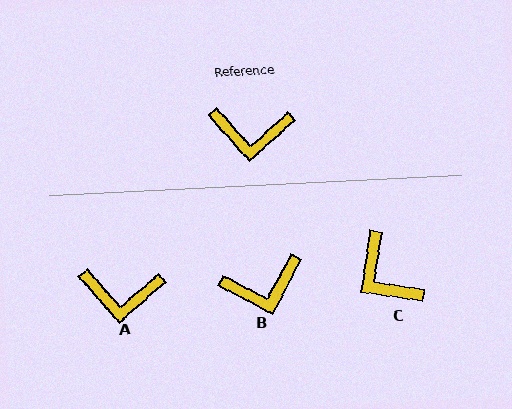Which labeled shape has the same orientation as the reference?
A.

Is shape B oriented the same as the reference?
No, it is off by about 21 degrees.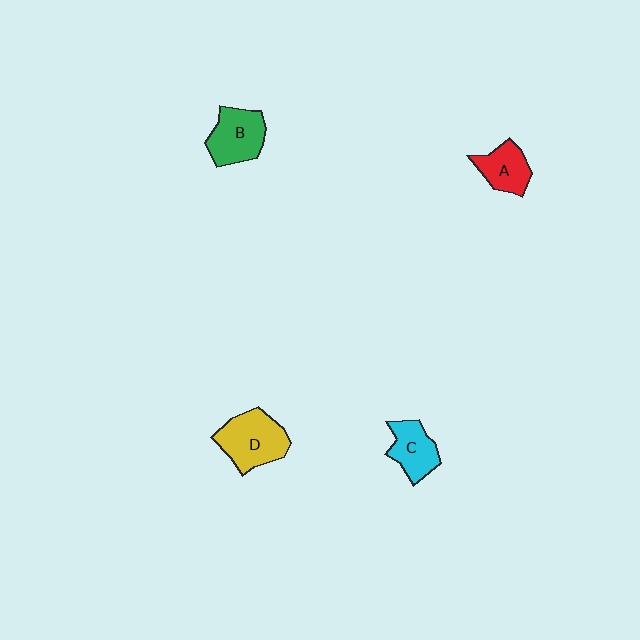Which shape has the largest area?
Shape D (yellow).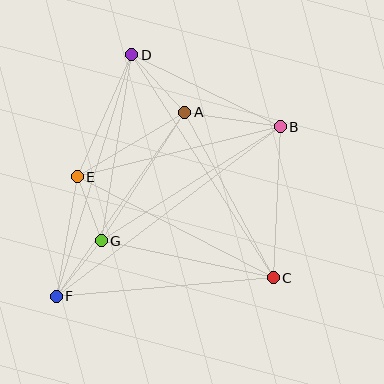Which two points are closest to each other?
Points E and G are closest to each other.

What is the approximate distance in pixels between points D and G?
The distance between D and G is approximately 188 pixels.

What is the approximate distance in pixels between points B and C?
The distance between B and C is approximately 151 pixels.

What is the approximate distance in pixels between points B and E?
The distance between B and E is approximately 209 pixels.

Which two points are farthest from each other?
Points B and F are farthest from each other.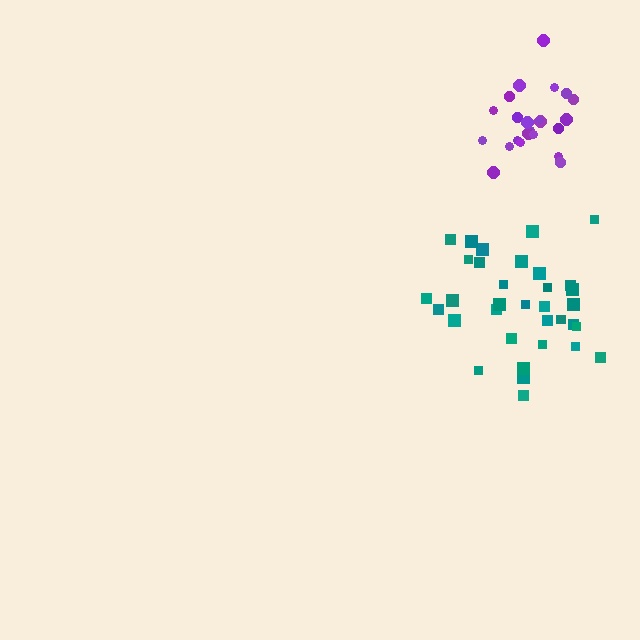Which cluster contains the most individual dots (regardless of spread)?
Teal (35).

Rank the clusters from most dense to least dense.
purple, teal.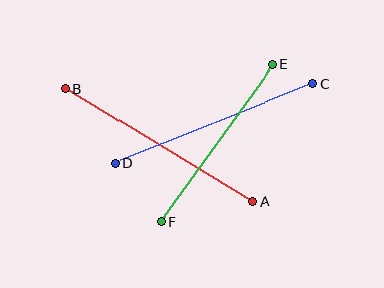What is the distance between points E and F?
The distance is approximately 193 pixels.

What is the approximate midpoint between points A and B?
The midpoint is at approximately (159, 145) pixels.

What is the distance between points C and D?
The distance is approximately 212 pixels.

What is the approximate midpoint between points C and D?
The midpoint is at approximately (214, 124) pixels.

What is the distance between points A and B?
The distance is approximately 219 pixels.